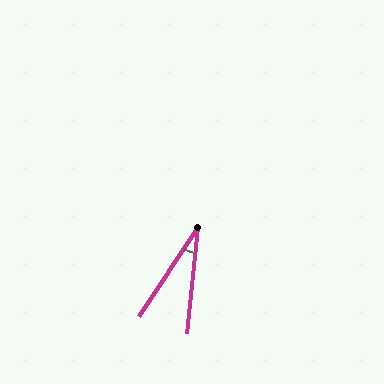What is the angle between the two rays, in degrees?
Approximately 28 degrees.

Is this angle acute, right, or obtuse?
It is acute.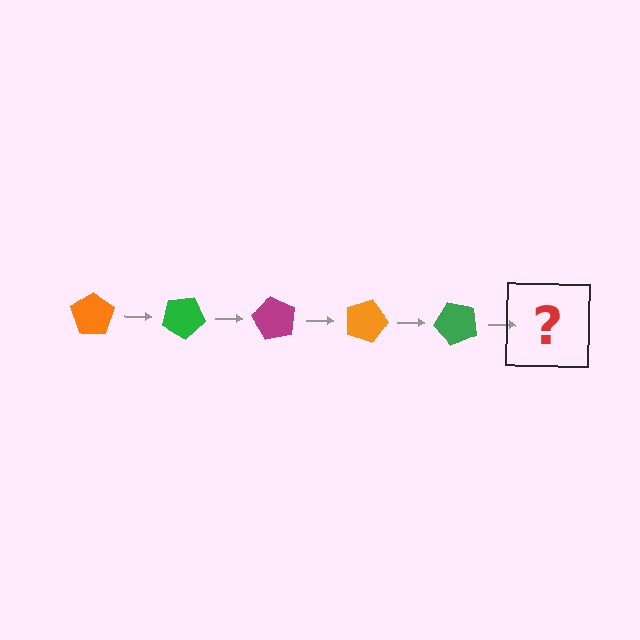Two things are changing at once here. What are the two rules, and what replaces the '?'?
The two rules are that it rotates 30 degrees each step and the color cycles through orange, green, and magenta. The '?' should be a magenta pentagon, rotated 150 degrees from the start.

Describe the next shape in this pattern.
It should be a magenta pentagon, rotated 150 degrees from the start.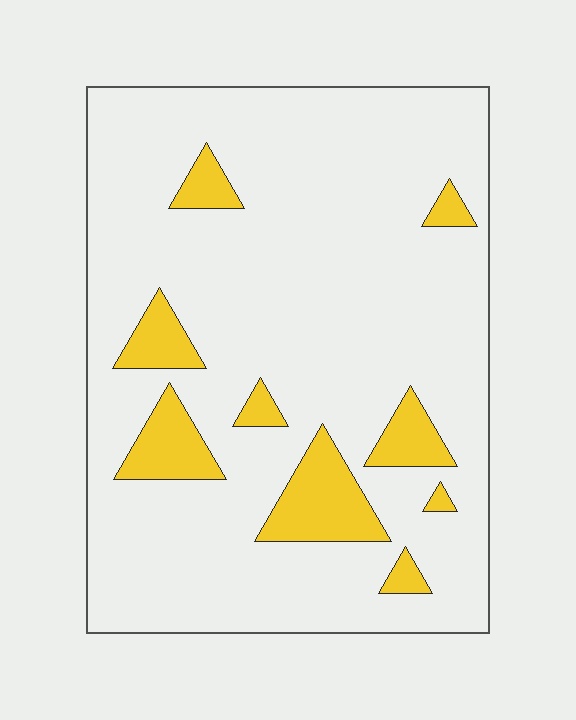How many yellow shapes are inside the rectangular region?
9.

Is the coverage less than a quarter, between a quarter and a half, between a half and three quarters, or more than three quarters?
Less than a quarter.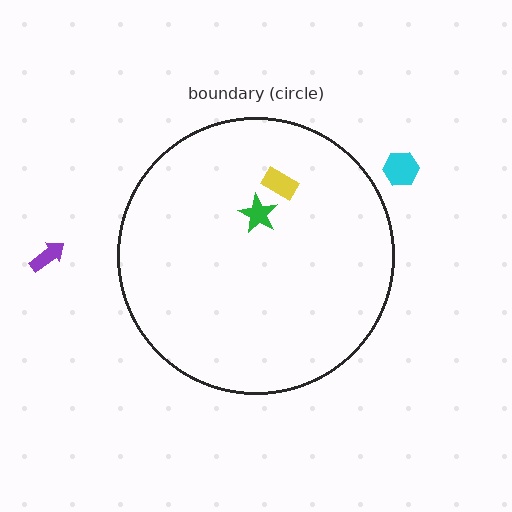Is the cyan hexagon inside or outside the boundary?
Outside.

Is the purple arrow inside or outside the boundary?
Outside.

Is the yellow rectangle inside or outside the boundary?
Inside.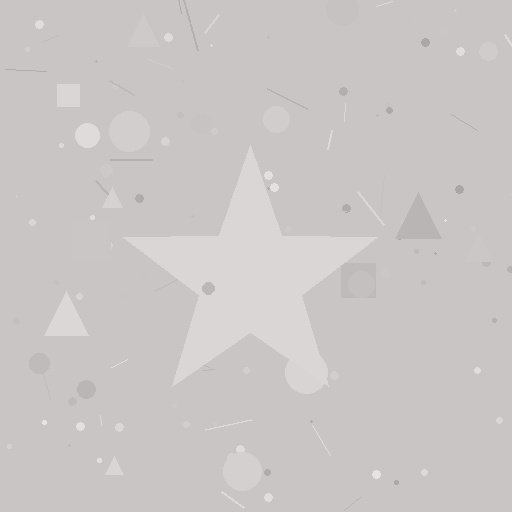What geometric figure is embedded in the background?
A star is embedded in the background.